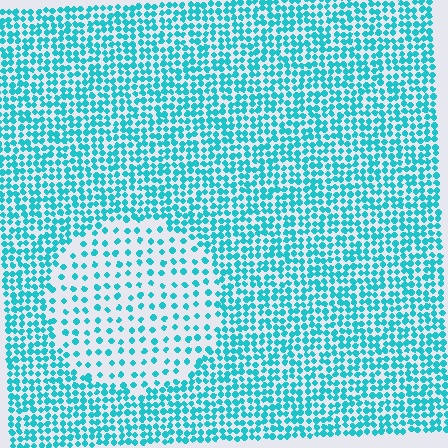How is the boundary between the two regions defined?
The boundary is defined by a change in element density (approximately 2.3x ratio). All elements are the same color, size, and shape.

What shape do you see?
I see a circle.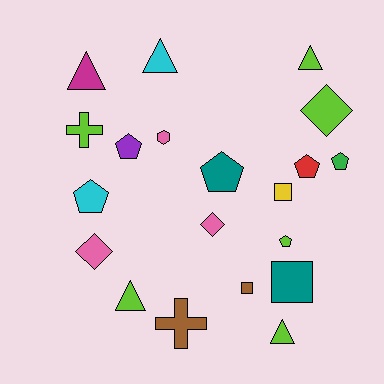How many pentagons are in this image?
There are 6 pentagons.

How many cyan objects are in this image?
There are 2 cyan objects.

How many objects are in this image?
There are 20 objects.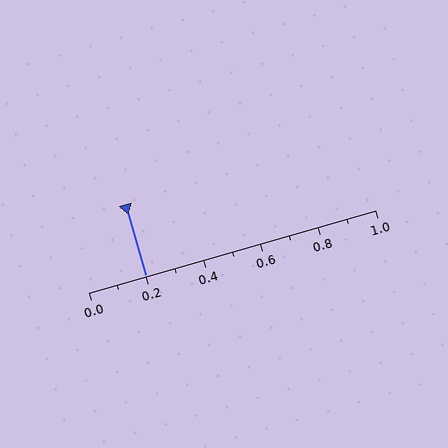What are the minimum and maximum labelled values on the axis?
The axis runs from 0.0 to 1.0.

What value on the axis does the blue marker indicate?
The marker indicates approximately 0.2.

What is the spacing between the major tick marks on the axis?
The major ticks are spaced 0.2 apart.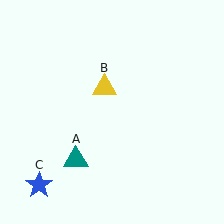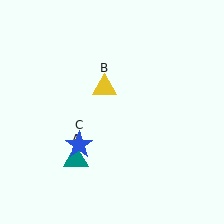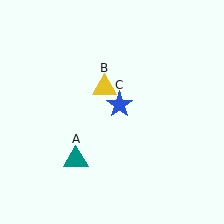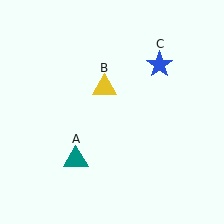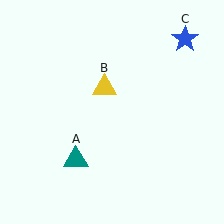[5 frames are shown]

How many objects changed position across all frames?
1 object changed position: blue star (object C).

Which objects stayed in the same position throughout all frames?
Teal triangle (object A) and yellow triangle (object B) remained stationary.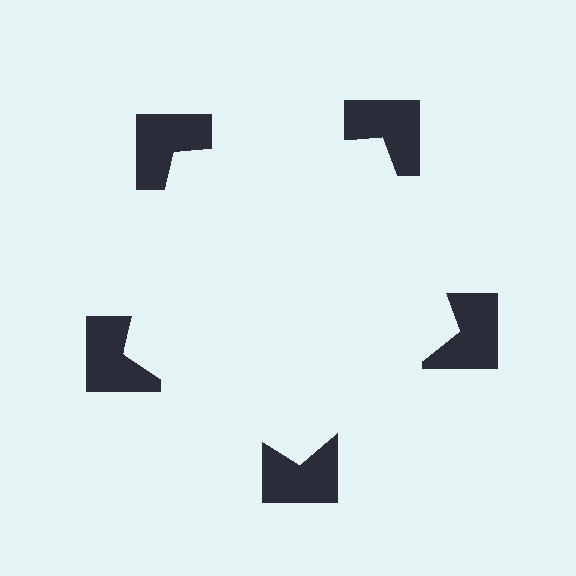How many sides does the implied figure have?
5 sides.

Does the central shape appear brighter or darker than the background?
It typically appears slightly brighter than the background, even though no actual brightness change is drawn.